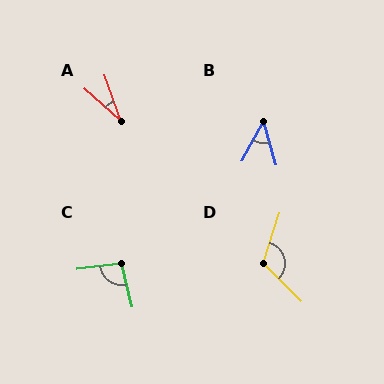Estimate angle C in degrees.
Approximately 96 degrees.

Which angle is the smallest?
A, at approximately 30 degrees.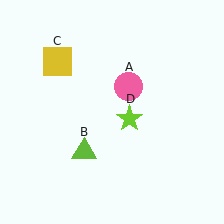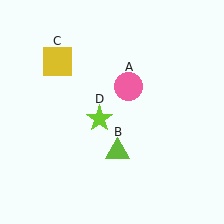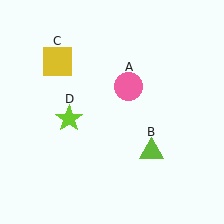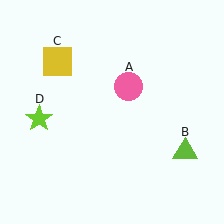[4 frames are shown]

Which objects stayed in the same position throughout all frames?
Pink circle (object A) and yellow square (object C) remained stationary.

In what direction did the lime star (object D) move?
The lime star (object D) moved left.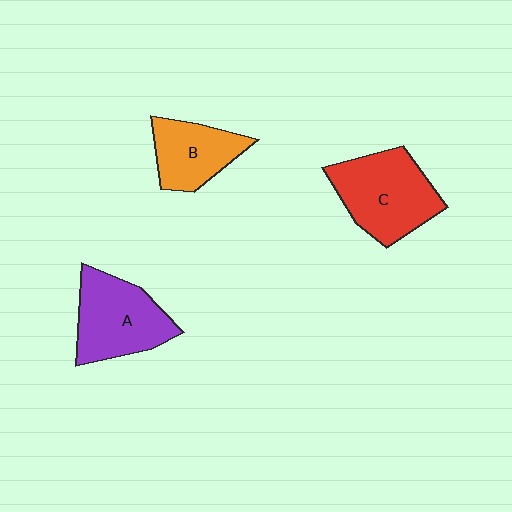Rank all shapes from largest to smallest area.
From largest to smallest: C (red), A (purple), B (orange).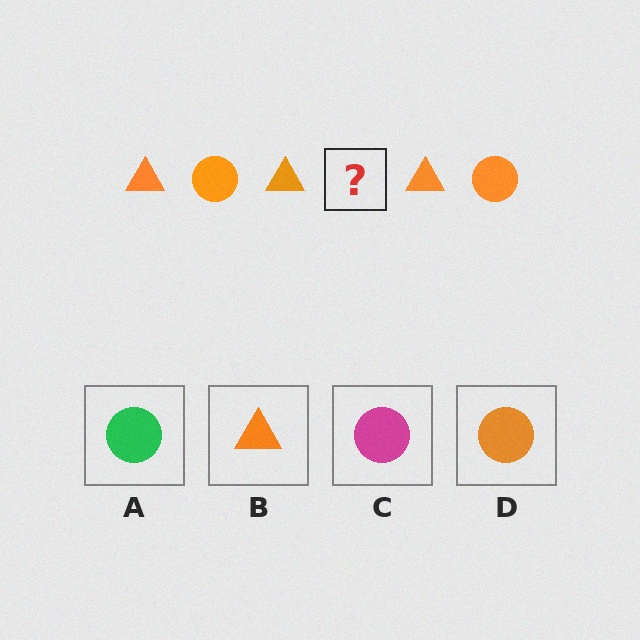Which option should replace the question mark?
Option D.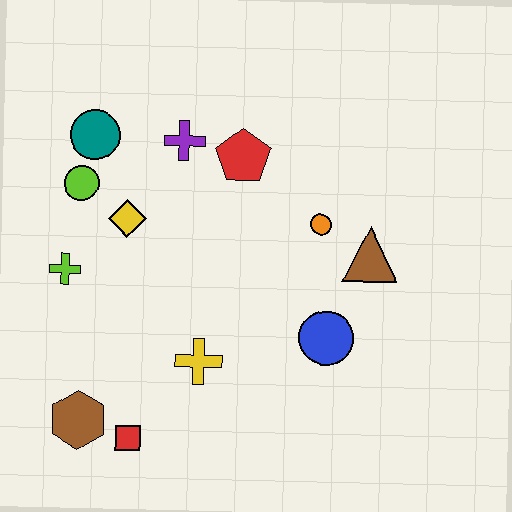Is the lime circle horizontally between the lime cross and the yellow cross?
Yes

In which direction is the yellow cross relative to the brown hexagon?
The yellow cross is to the right of the brown hexagon.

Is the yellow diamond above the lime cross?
Yes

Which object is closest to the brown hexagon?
The red square is closest to the brown hexagon.